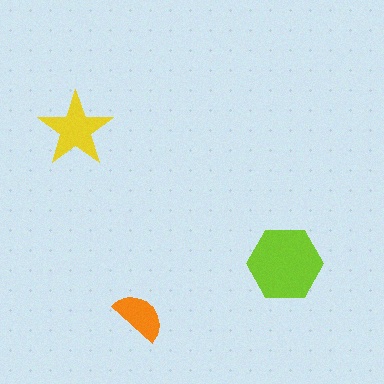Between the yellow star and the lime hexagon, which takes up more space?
The lime hexagon.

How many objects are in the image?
There are 3 objects in the image.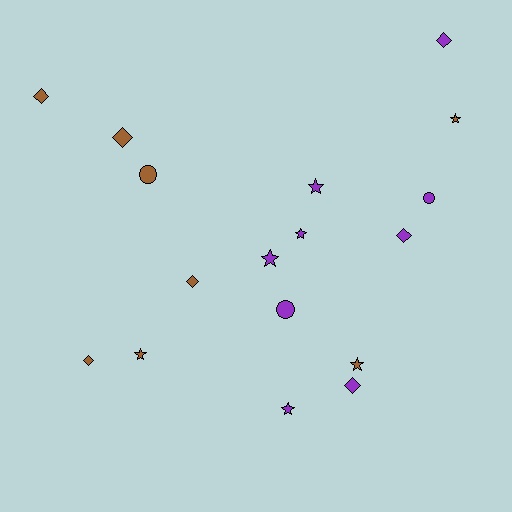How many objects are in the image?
There are 17 objects.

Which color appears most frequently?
Purple, with 9 objects.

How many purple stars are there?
There are 4 purple stars.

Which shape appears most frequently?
Diamond, with 7 objects.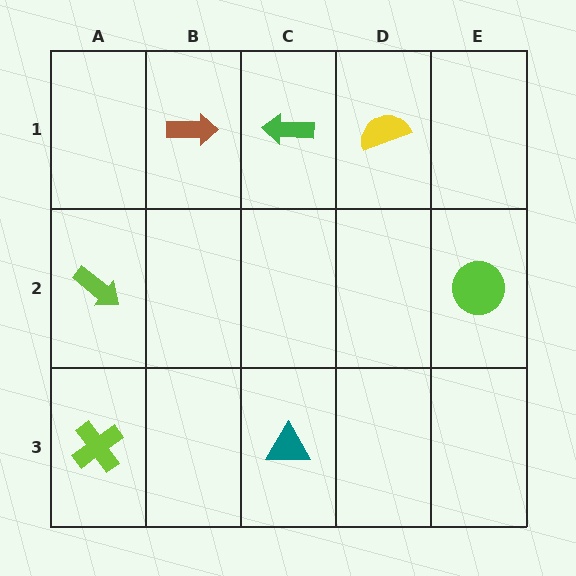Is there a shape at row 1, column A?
No, that cell is empty.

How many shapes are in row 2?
2 shapes.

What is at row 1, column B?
A brown arrow.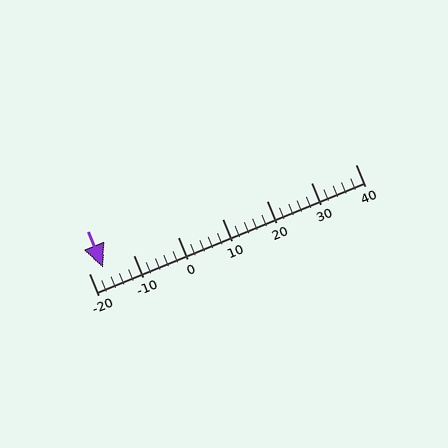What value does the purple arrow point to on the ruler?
The purple arrow points to approximately -17.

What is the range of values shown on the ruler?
The ruler shows values from -20 to 40.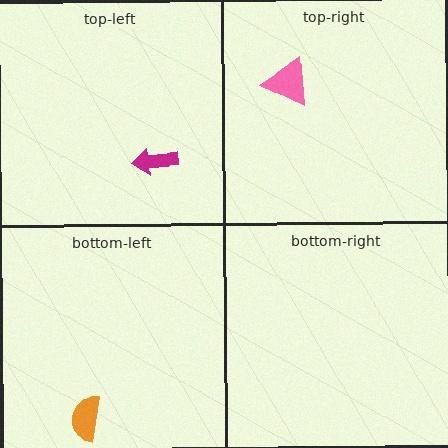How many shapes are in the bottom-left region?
1.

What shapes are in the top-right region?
The pink triangle.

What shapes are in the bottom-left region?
The orange semicircle.